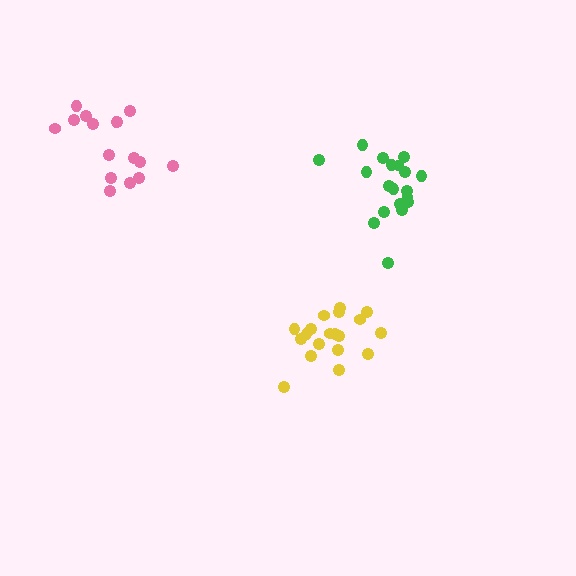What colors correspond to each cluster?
The clusters are colored: yellow, green, pink.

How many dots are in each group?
Group 1: 19 dots, Group 2: 19 dots, Group 3: 16 dots (54 total).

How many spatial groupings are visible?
There are 3 spatial groupings.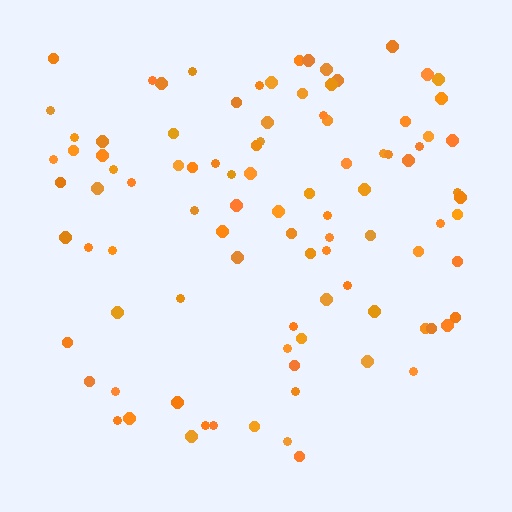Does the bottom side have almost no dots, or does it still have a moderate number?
Still a moderate number, just noticeably fewer than the top.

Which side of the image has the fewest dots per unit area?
The bottom.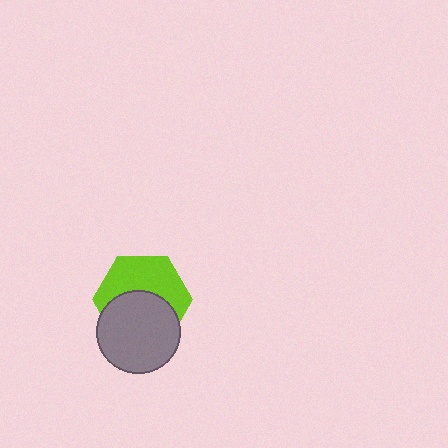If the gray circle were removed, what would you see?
You would see the complete lime hexagon.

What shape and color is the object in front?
The object in front is a gray circle.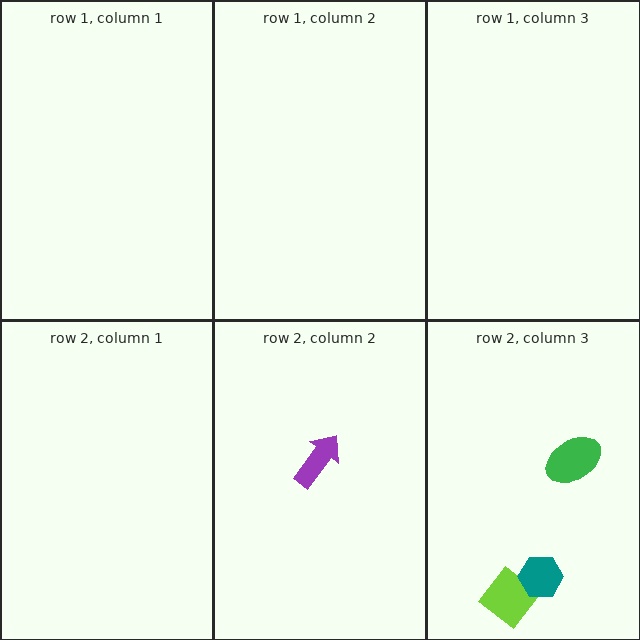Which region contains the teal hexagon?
The row 2, column 3 region.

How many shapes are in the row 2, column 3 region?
3.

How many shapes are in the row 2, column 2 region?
1.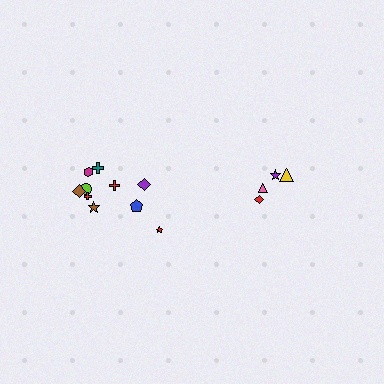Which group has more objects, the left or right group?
The left group.